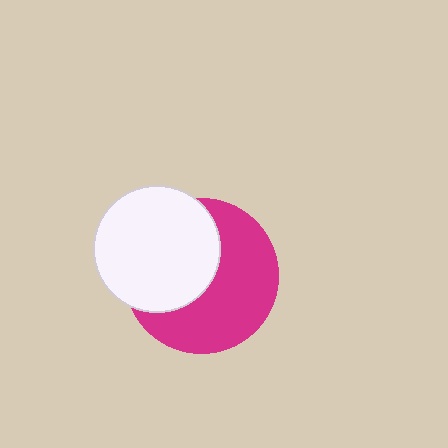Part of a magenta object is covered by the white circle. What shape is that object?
It is a circle.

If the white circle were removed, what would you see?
You would see the complete magenta circle.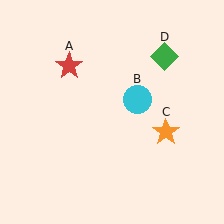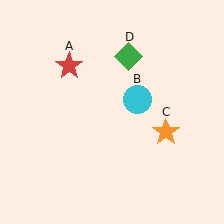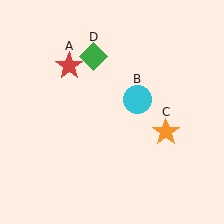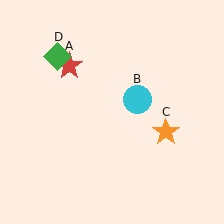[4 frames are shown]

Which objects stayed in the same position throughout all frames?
Red star (object A) and cyan circle (object B) and orange star (object C) remained stationary.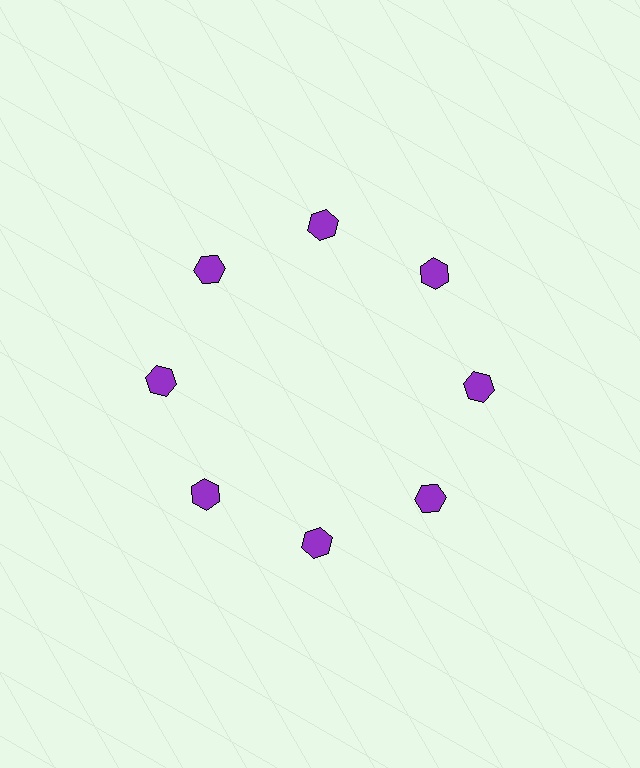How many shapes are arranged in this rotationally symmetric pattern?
There are 8 shapes, arranged in 8 groups of 1.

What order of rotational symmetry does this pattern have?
This pattern has 8-fold rotational symmetry.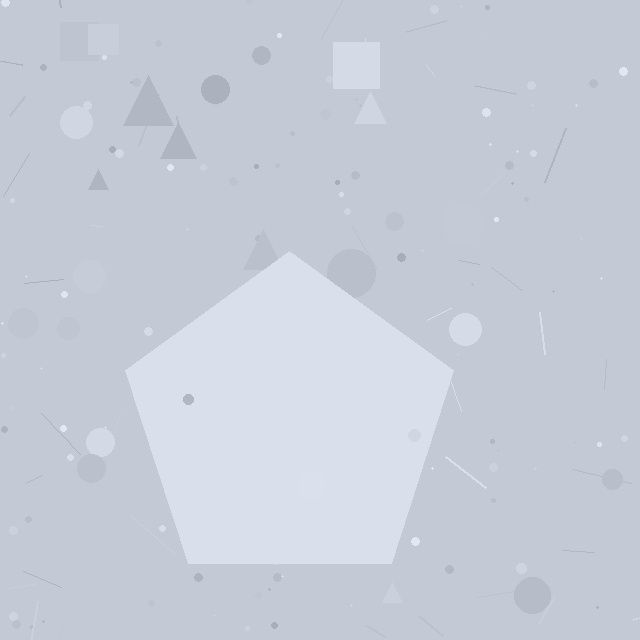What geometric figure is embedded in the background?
A pentagon is embedded in the background.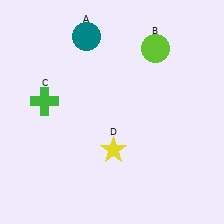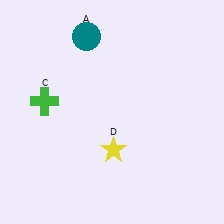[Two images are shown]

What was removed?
The lime circle (B) was removed in Image 2.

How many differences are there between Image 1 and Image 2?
There is 1 difference between the two images.